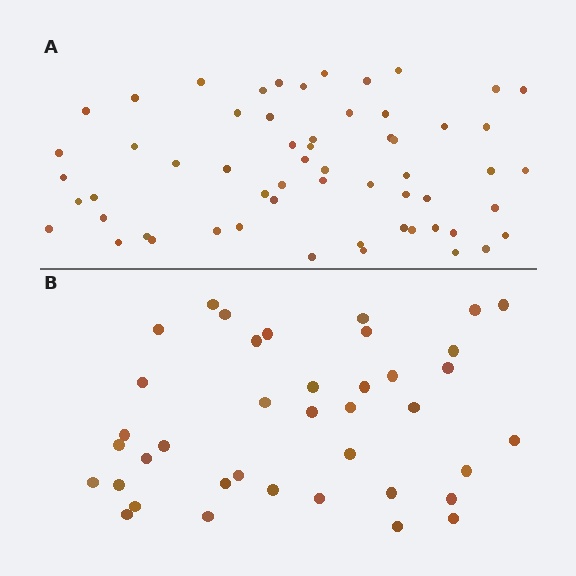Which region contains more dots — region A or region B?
Region A (the top region) has more dots.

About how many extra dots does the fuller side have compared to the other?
Region A has approximately 20 more dots than region B.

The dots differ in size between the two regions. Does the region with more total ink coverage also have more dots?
No. Region B has more total ink coverage because its dots are larger, but region A actually contains more individual dots. Total area can be misleading — the number of items is what matters here.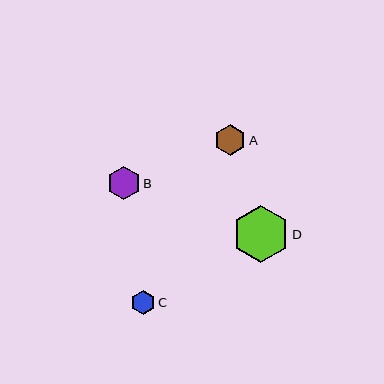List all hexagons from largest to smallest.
From largest to smallest: D, B, A, C.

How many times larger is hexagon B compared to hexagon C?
Hexagon B is approximately 1.4 times the size of hexagon C.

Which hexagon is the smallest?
Hexagon C is the smallest with a size of approximately 24 pixels.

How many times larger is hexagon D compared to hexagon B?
Hexagon D is approximately 1.7 times the size of hexagon B.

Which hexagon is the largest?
Hexagon D is the largest with a size of approximately 56 pixels.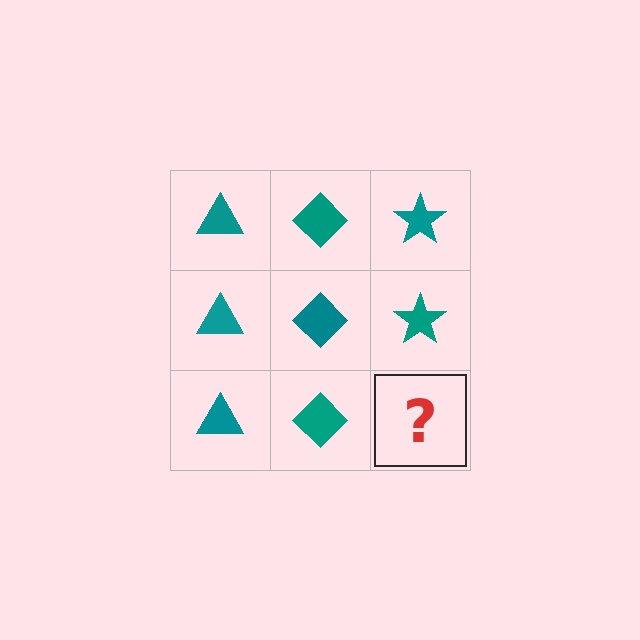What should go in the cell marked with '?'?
The missing cell should contain a teal star.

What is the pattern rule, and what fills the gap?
The rule is that each column has a consistent shape. The gap should be filled with a teal star.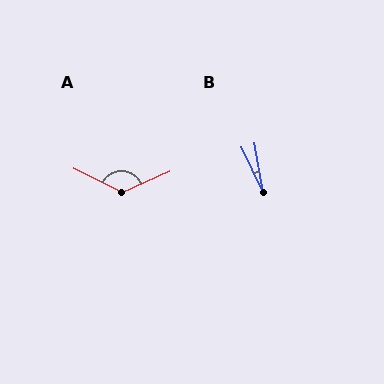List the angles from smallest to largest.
B (16°), A (130°).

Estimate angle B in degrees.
Approximately 16 degrees.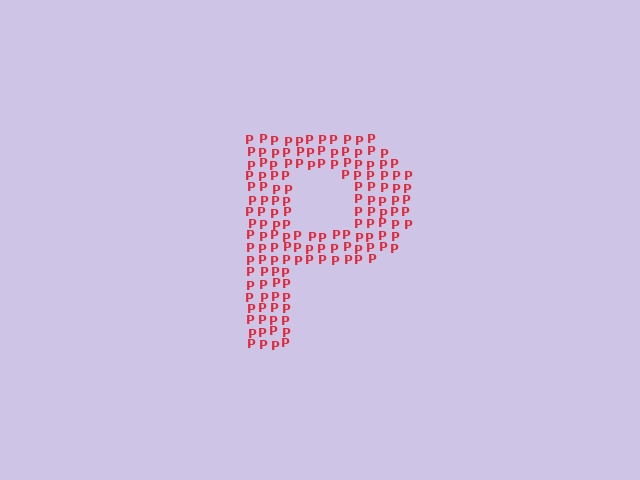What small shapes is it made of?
It is made of small letter P's.